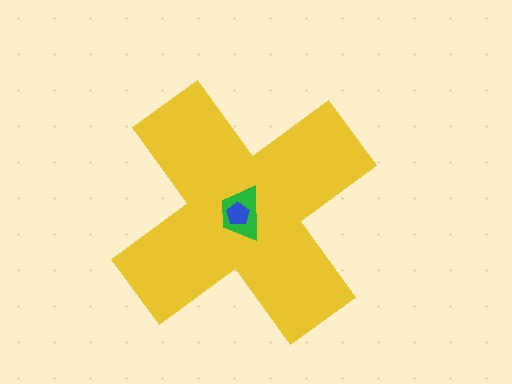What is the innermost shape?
The blue pentagon.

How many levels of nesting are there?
3.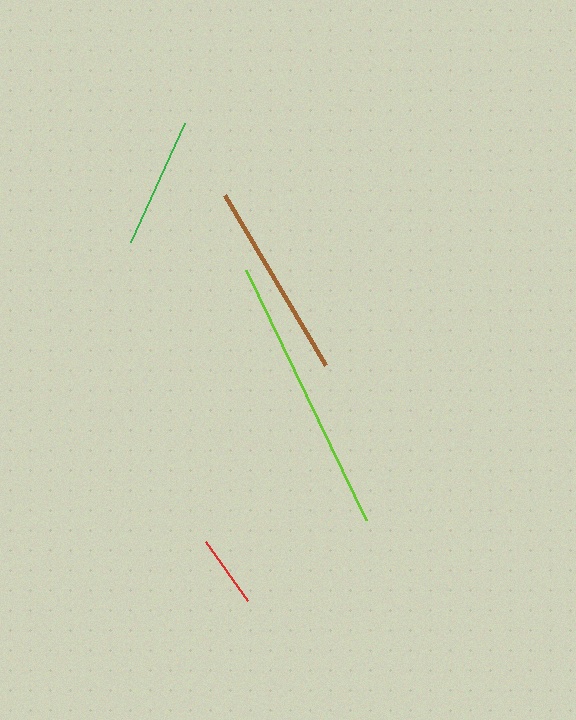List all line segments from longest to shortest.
From longest to shortest: lime, brown, green, red.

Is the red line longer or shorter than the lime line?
The lime line is longer than the red line.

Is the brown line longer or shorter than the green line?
The brown line is longer than the green line.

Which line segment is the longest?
The lime line is the longest at approximately 277 pixels.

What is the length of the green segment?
The green segment is approximately 131 pixels long.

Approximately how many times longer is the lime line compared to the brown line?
The lime line is approximately 1.4 times the length of the brown line.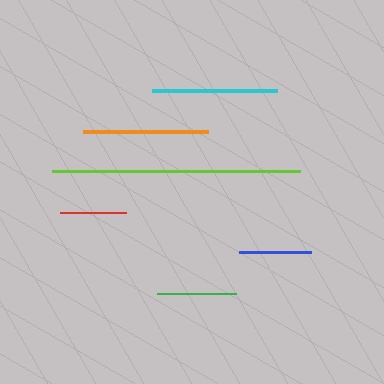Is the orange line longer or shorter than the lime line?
The lime line is longer than the orange line.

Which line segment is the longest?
The lime line is the longest at approximately 248 pixels.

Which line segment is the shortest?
The red line is the shortest at approximately 67 pixels.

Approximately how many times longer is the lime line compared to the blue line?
The lime line is approximately 3.4 times the length of the blue line.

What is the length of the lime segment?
The lime segment is approximately 248 pixels long.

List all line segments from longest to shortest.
From longest to shortest: lime, cyan, orange, green, blue, red.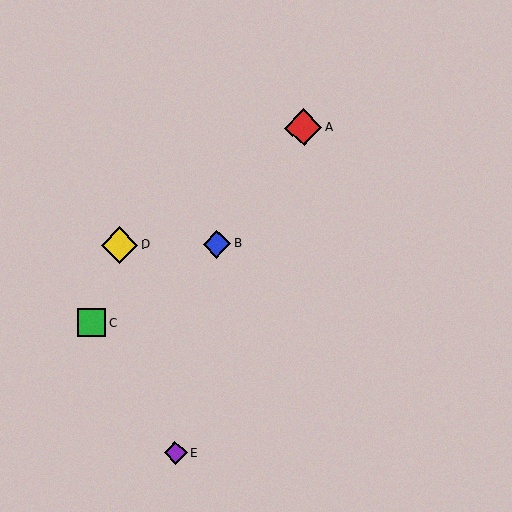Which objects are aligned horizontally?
Objects B, D are aligned horizontally.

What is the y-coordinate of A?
Object A is at y≈128.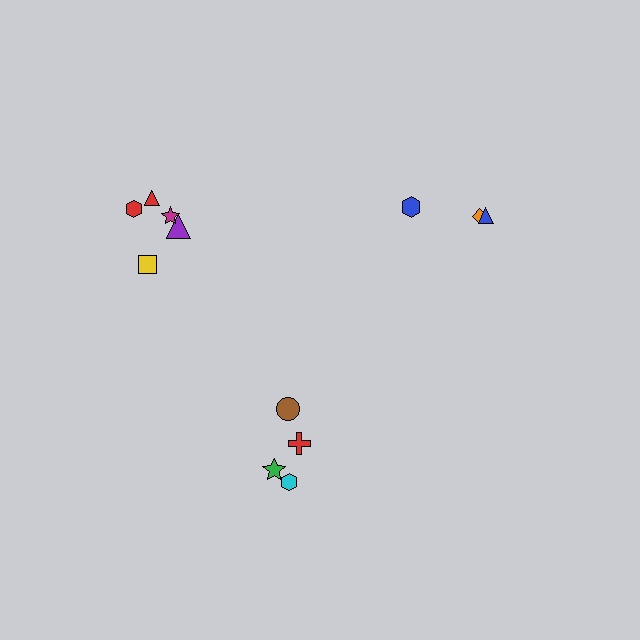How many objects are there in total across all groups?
There are 12 objects.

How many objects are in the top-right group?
There are 3 objects.